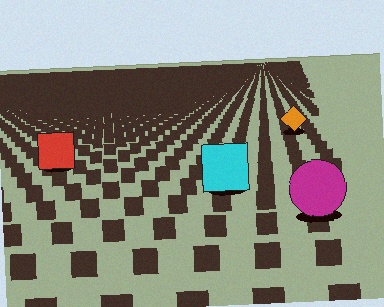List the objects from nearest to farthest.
From nearest to farthest: the magenta circle, the cyan square, the red square, the orange diamond.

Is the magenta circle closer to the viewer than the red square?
Yes. The magenta circle is closer — you can tell from the texture gradient: the ground texture is coarser near it.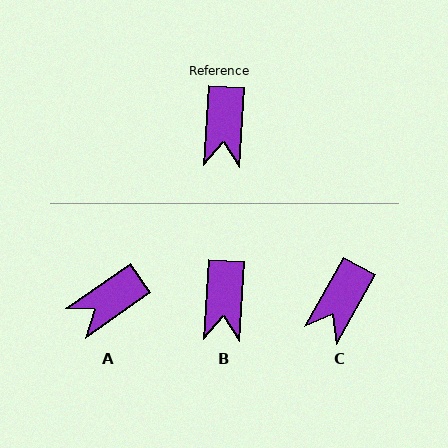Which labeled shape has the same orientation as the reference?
B.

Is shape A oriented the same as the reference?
No, it is off by about 52 degrees.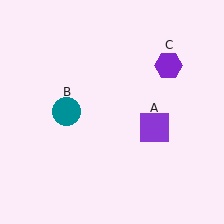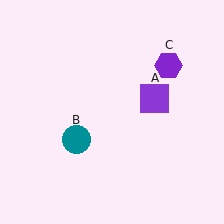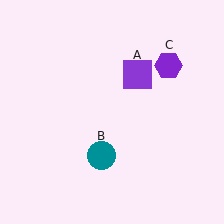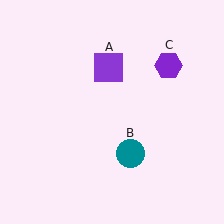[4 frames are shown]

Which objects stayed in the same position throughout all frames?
Purple hexagon (object C) remained stationary.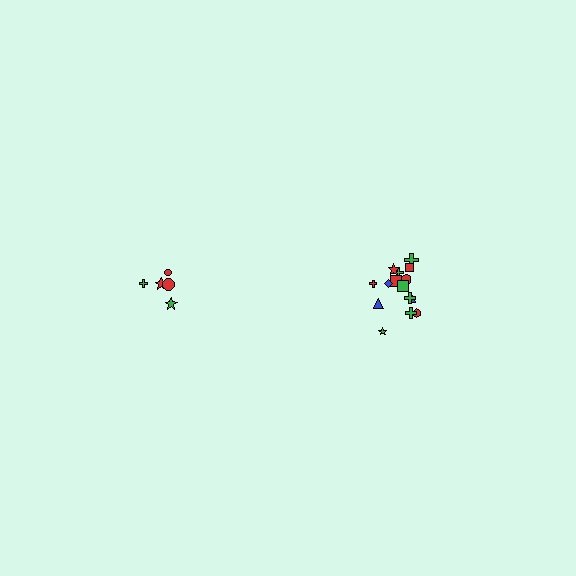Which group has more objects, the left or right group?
The right group.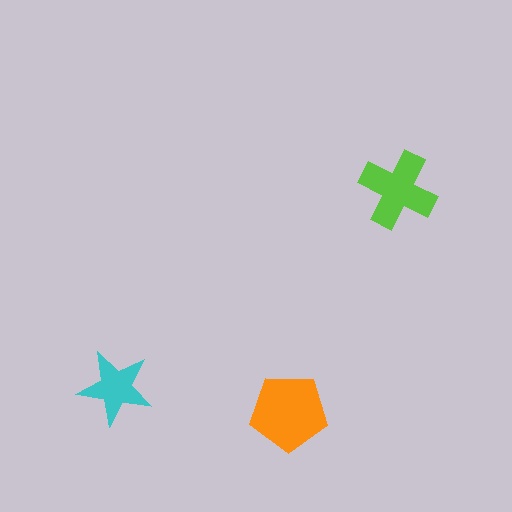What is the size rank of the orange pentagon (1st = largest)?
1st.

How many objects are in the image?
There are 3 objects in the image.